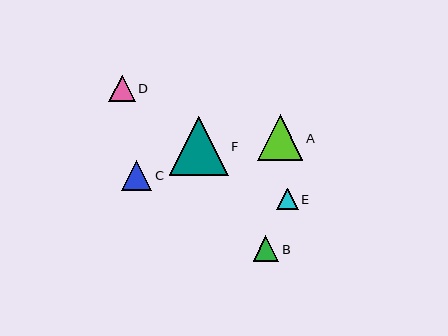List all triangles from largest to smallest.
From largest to smallest: F, A, C, D, B, E.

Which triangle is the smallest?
Triangle E is the smallest with a size of approximately 21 pixels.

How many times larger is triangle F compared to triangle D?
Triangle F is approximately 2.2 times the size of triangle D.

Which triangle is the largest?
Triangle F is the largest with a size of approximately 59 pixels.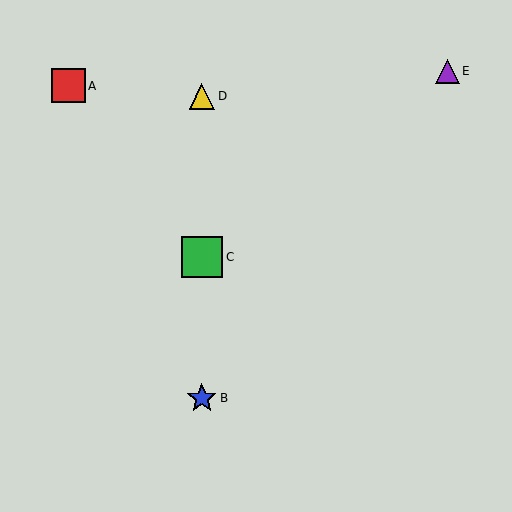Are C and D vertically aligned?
Yes, both are at x≈202.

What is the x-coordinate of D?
Object D is at x≈202.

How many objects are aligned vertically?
3 objects (B, C, D) are aligned vertically.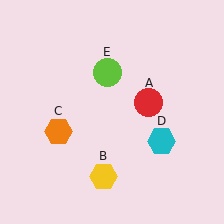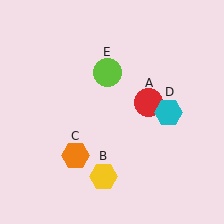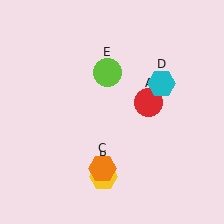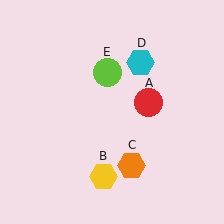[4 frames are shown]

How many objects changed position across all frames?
2 objects changed position: orange hexagon (object C), cyan hexagon (object D).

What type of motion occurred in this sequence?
The orange hexagon (object C), cyan hexagon (object D) rotated counterclockwise around the center of the scene.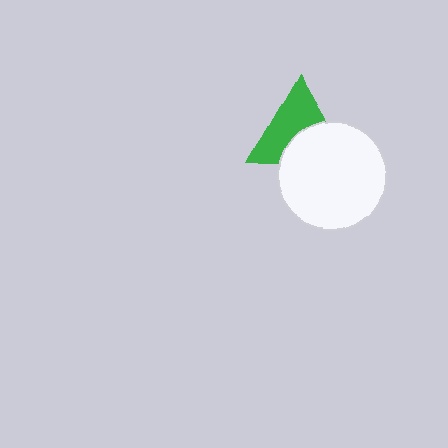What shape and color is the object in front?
The object in front is a white circle.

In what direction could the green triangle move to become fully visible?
The green triangle could move up. That would shift it out from behind the white circle entirely.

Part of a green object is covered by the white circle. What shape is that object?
It is a triangle.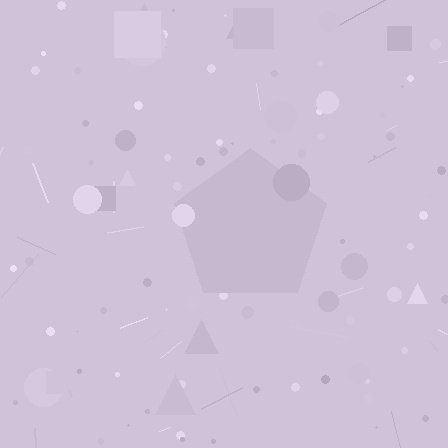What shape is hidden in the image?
A pentagon is hidden in the image.